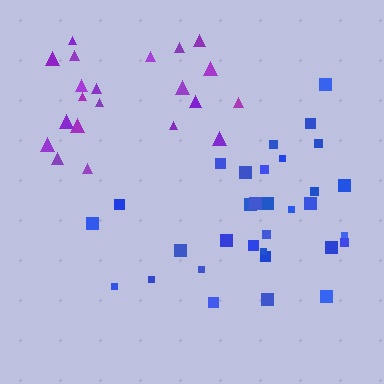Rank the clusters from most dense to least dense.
blue, purple.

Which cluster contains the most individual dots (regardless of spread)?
Blue (33).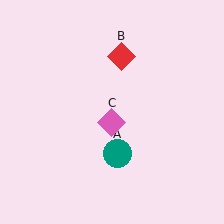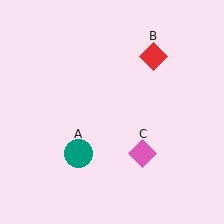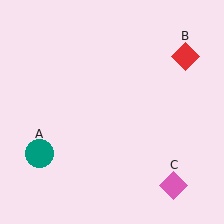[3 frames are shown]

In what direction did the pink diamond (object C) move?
The pink diamond (object C) moved down and to the right.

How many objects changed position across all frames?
3 objects changed position: teal circle (object A), red diamond (object B), pink diamond (object C).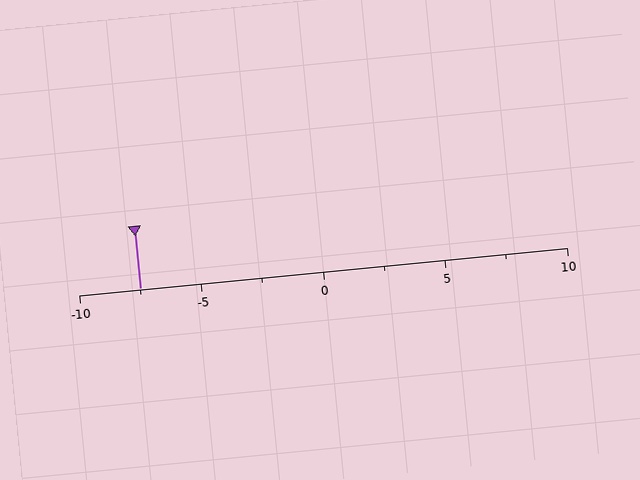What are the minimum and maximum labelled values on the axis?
The axis runs from -10 to 10.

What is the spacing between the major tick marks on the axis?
The major ticks are spaced 5 apart.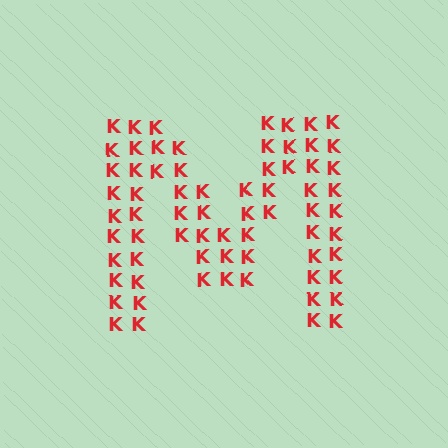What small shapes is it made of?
It is made of small letter K's.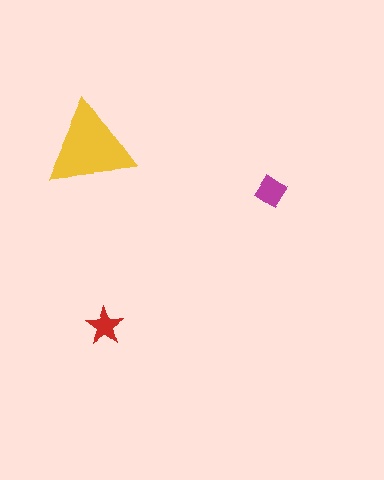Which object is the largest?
The yellow triangle.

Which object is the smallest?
The red star.